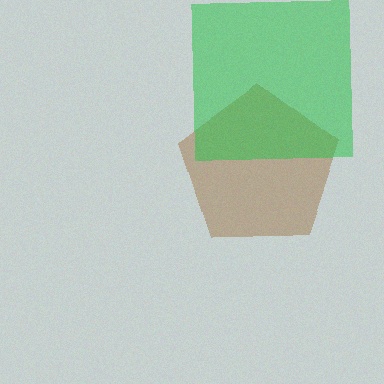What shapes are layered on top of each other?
The layered shapes are: a brown pentagon, a green square.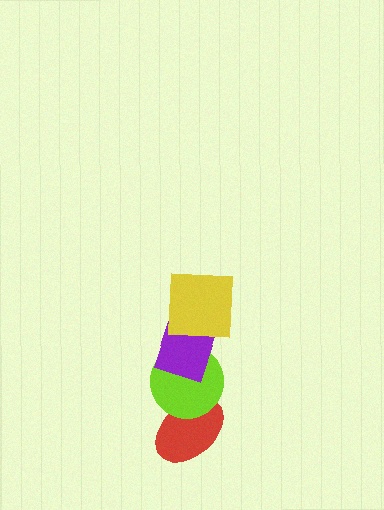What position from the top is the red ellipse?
The red ellipse is 4th from the top.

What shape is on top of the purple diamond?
The yellow square is on top of the purple diamond.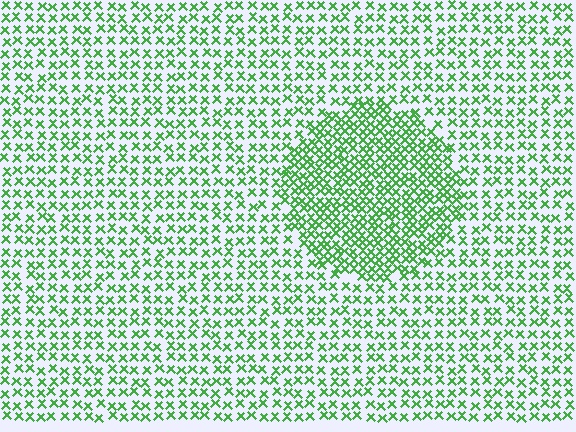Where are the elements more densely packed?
The elements are more densely packed inside the circle boundary.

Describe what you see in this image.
The image contains small green elements arranged at two different densities. A circle-shaped region is visible where the elements are more densely packed than the surrounding area.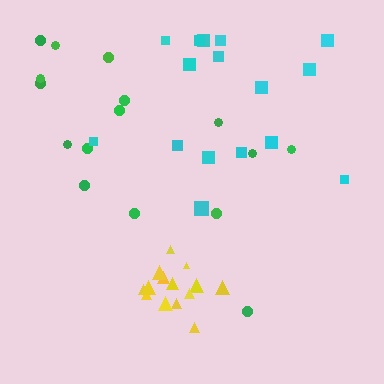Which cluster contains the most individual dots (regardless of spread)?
Green (16).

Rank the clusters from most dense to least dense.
yellow, cyan, green.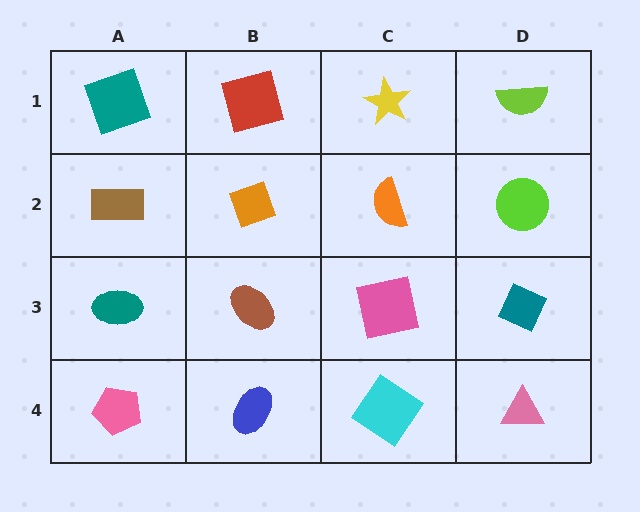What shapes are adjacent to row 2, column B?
A red square (row 1, column B), a brown ellipse (row 3, column B), a brown rectangle (row 2, column A), an orange semicircle (row 2, column C).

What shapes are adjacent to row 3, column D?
A lime circle (row 2, column D), a pink triangle (row 4, column D), a pink square (row 3, column C).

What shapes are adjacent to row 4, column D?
A teal diamond (row 3, column D), a cyan diamond (row 4, column C).